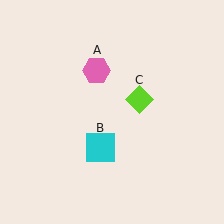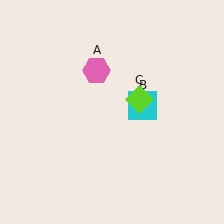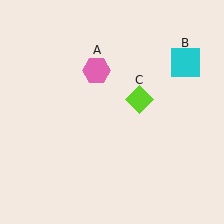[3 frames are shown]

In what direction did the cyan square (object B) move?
The cyan square (object B) moved up and to the right.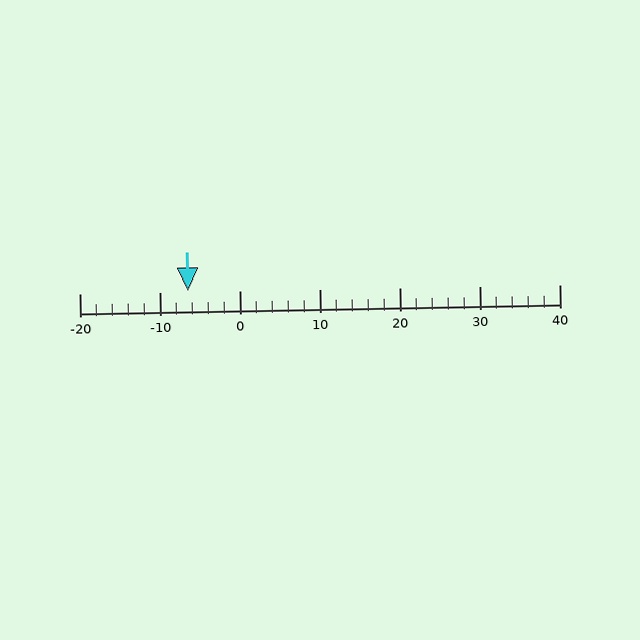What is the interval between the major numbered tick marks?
The major tick marks are spaced 10 units apart.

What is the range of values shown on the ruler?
The ruler shows values from -20 to 40.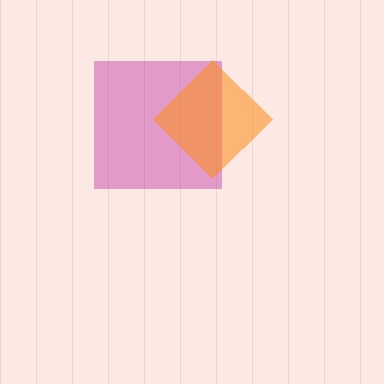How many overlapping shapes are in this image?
There are 2 overlapping shapes in the image.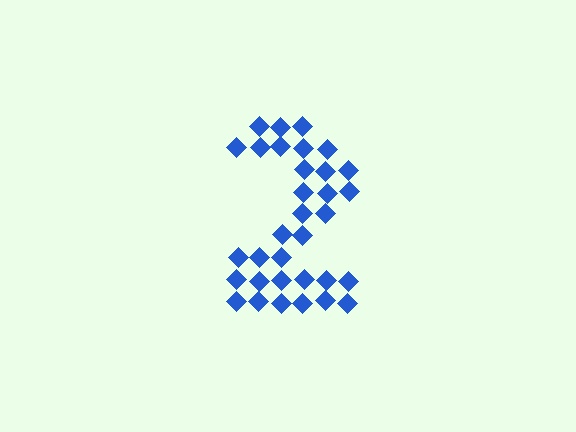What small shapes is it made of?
It is made of small diamonds.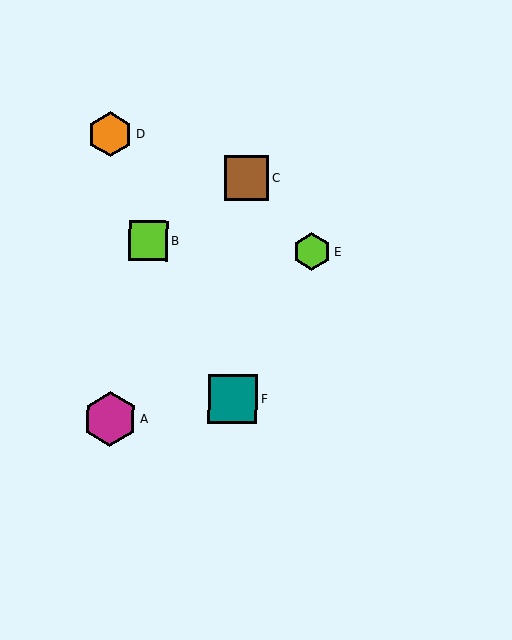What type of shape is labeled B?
Shape B is a lime square.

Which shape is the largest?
The magenta hexagon (labeled A) is the largest.